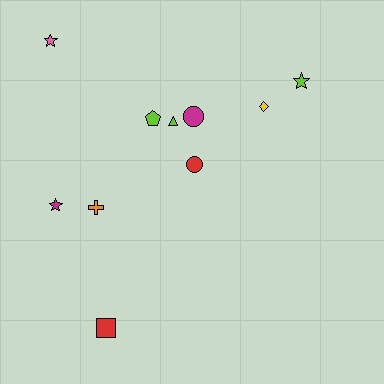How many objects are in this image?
There are 10 objects.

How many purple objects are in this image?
There are no purple objects.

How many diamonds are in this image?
There is 1 diamond.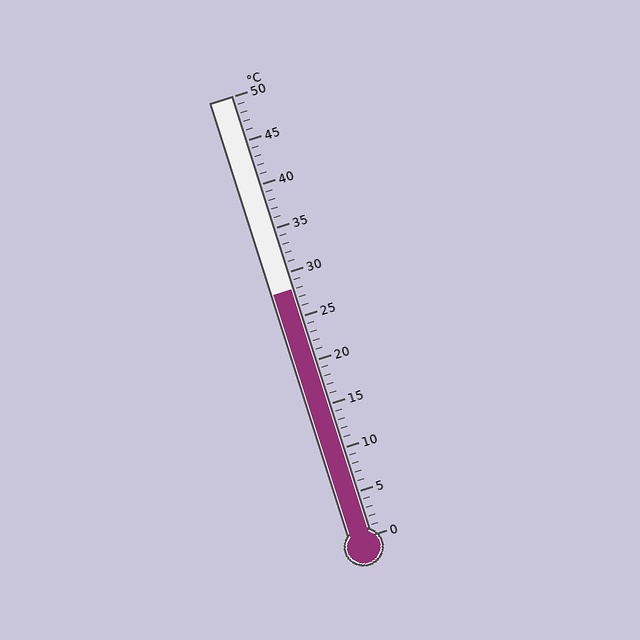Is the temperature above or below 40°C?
The temperature is below 40°C.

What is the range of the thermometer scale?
The thermometer scale ranges from 0°C to 50°C.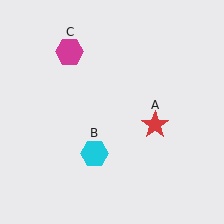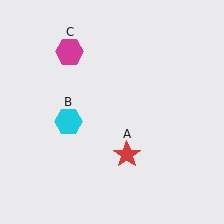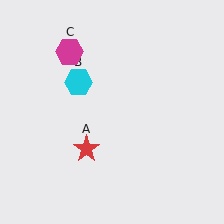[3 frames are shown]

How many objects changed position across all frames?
2 objects changed position: red star (object A), cyan hexagon (object B).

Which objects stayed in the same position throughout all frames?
Magenta hexagon (object C) remained stationary.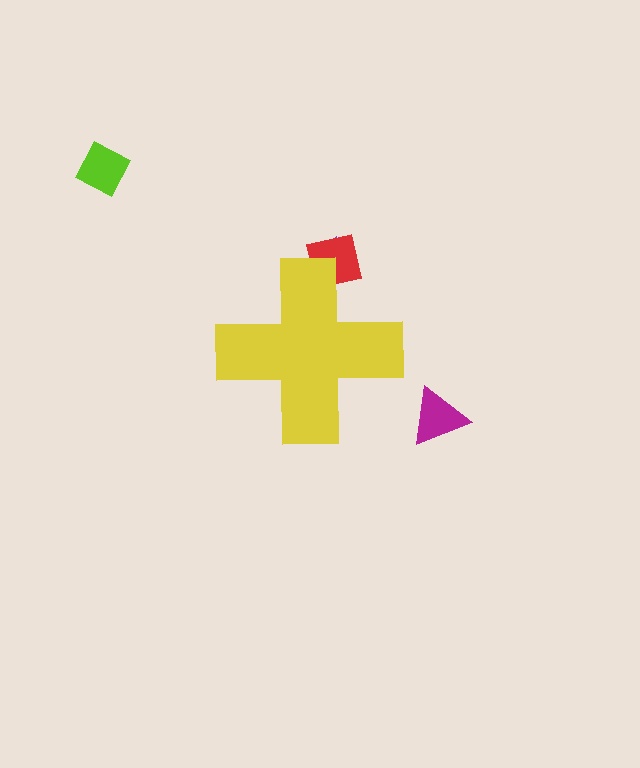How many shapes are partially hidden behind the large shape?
2 shapes are partially hidden.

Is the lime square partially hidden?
No, the lime square is fully visible.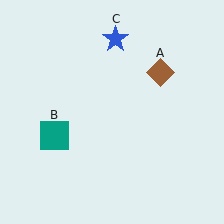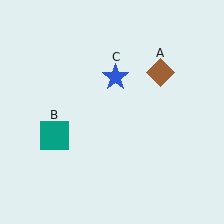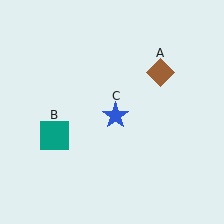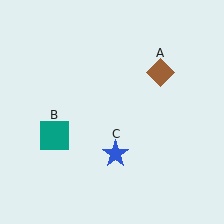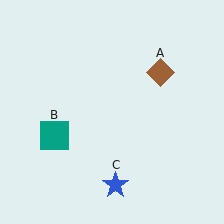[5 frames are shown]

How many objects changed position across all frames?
1 object changed position: blue star (object C).